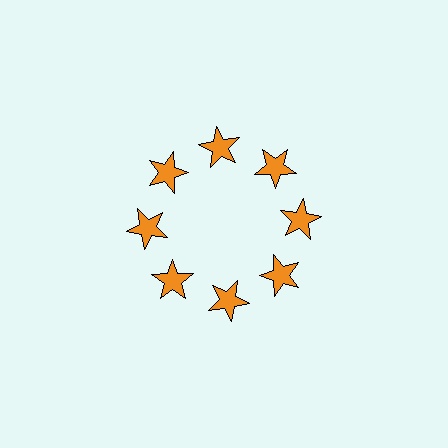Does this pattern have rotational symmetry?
Yes, this pattern has 8-fold rotational symmetry. It looks the same after rotating 45 degrees around the center.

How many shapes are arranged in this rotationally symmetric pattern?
There are 8 shapes, arranged in 8 groups of 1.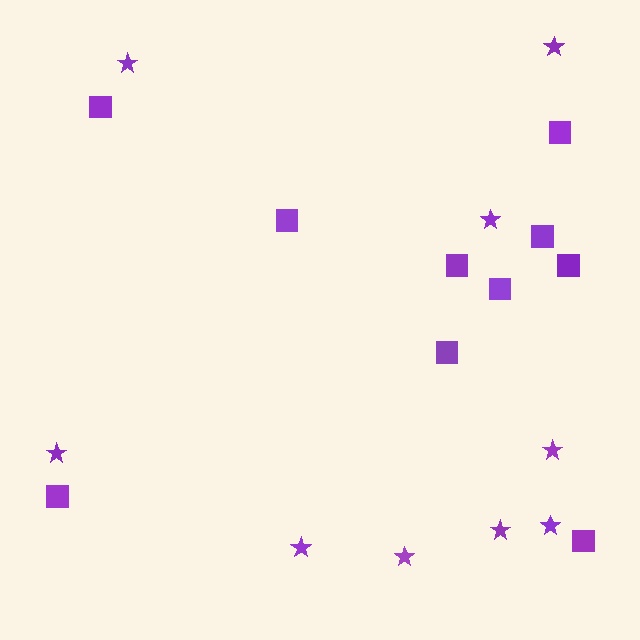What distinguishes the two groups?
There are 2 groups: one group of stars (9) and one group of squares (10).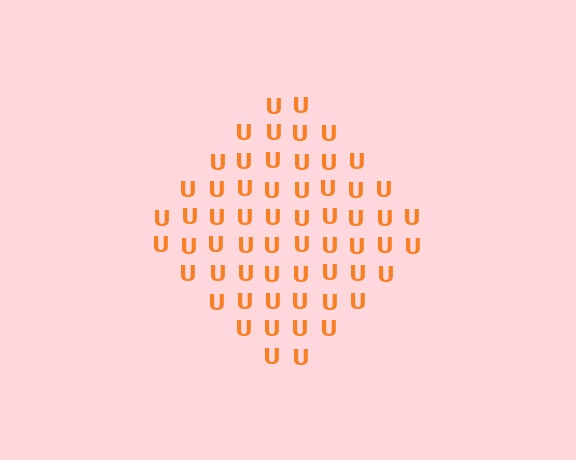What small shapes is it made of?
It is made of small letter U's.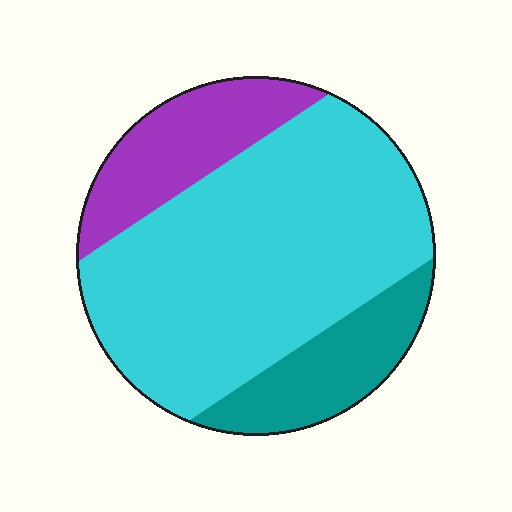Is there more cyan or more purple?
Cyan.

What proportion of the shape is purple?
Purple takes up less than a quarter of the shape.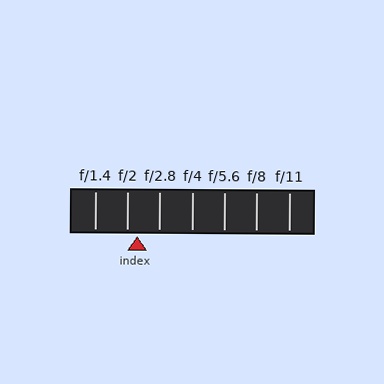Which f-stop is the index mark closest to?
The index mark is closest to f/2.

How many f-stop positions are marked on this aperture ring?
There are 7 f-stop positions marked.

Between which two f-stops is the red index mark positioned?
The index mark is between f/2 and f/2.8.